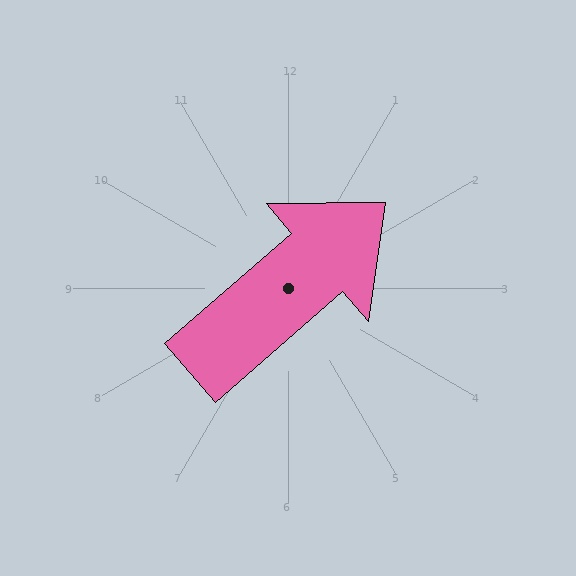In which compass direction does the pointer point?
Northeast.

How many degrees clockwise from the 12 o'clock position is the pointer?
Approximately 49 degrees.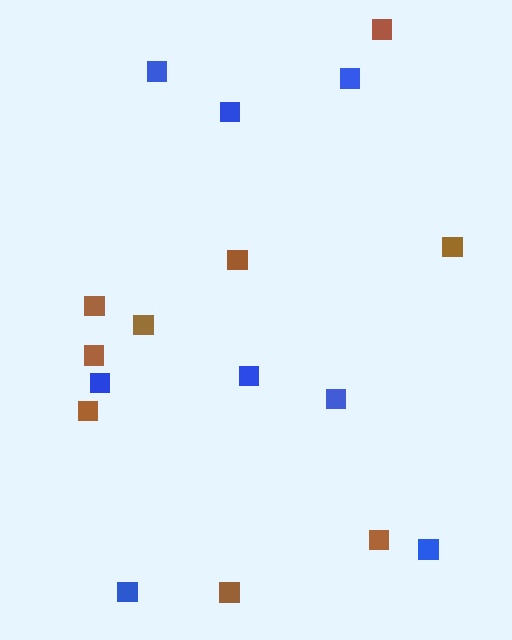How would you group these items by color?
There are 2 groups: one group of blue squares (8) and one group of brown squares (9).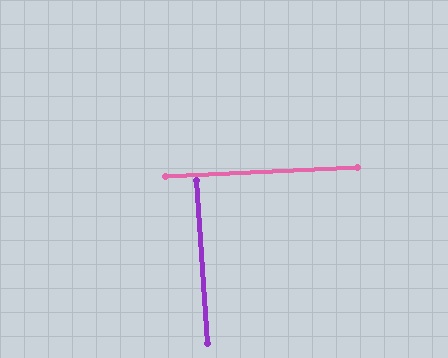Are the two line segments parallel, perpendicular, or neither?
Perpendicular — they meet at approximately 88°.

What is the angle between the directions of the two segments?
Approximately 88 degrees.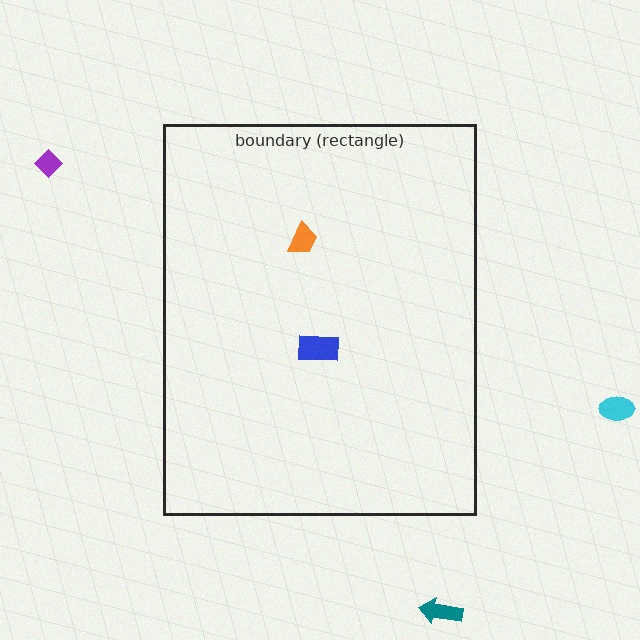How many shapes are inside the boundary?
2 inside, 3 outside.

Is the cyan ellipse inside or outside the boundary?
Outside.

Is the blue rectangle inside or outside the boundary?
Inside.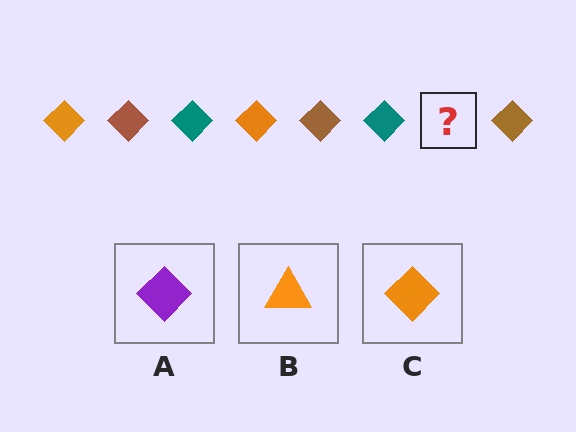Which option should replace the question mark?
Option C.